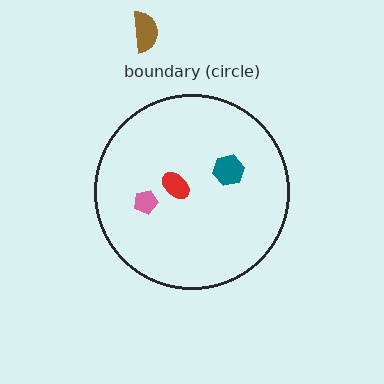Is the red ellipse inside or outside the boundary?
Inside.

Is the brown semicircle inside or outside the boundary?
Outside.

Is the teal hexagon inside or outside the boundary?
Inside.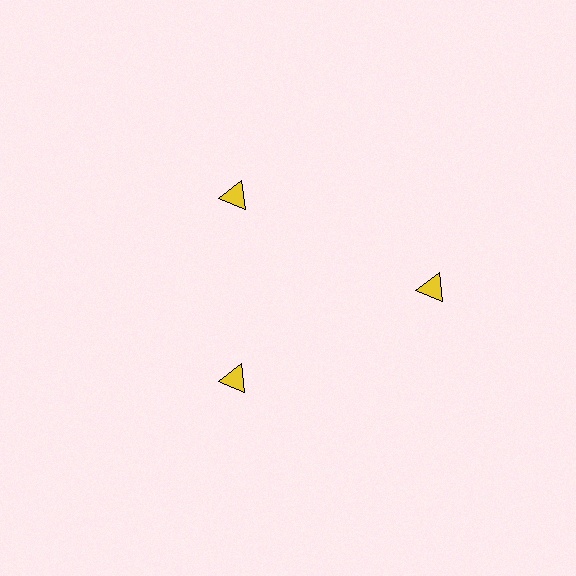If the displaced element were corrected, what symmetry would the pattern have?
It would have 3-fold rotational symmetry — the pattern would map onto itself every 120 degrees.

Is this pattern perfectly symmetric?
No. The 3 yellow triangles are arranged in a ring, but one element near the 3 o'clock position is pushed outward from the center, breaking the 3-fold rotational symmetry.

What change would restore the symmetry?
The symmetry would be restored by moving it inward, back onto the ring so that all 3 triangles sit at equal angles and equal distance from the center.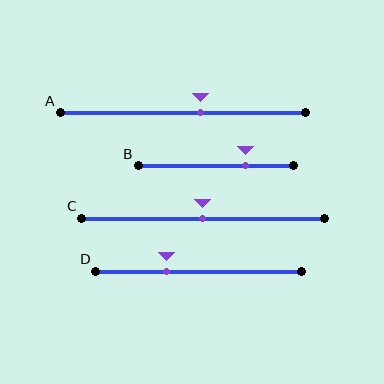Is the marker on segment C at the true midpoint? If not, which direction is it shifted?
Yes, the marker on segment C is at the true midpoint.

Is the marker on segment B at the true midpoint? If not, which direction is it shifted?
No, the marker on segment B is shifted to the right by about 19% of the segment length.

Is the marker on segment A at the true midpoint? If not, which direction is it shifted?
No, the marker on segment A is shifted to the right by about 7% of the segment length.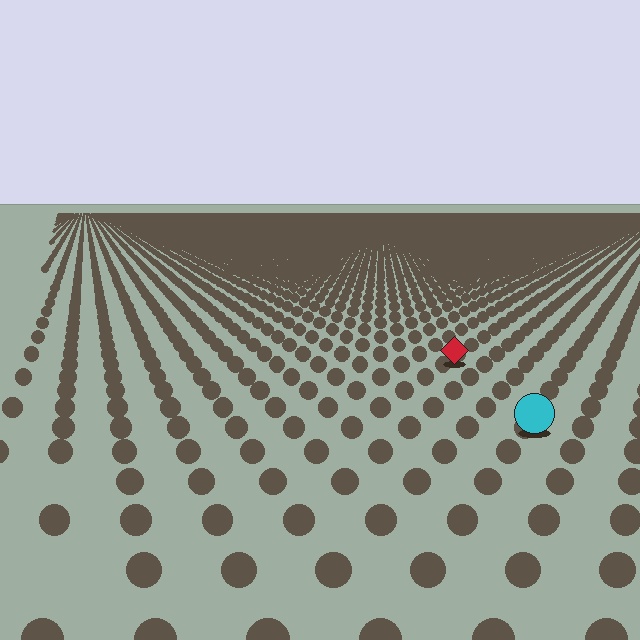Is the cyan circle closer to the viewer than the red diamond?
Yes. The cyan circle is closer — you can tell from the texture gradient: the ground texture is coarser near it.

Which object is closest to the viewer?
The cyan circle is closest. The texture marks near it are larger and more spread out.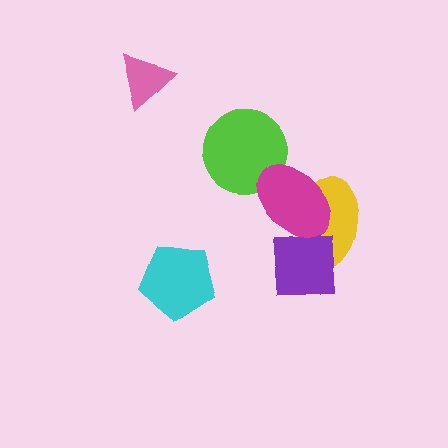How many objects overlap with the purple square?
1 object overlaps with the purple square.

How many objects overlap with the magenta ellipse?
2 objects overlap with the magenta ellipse.